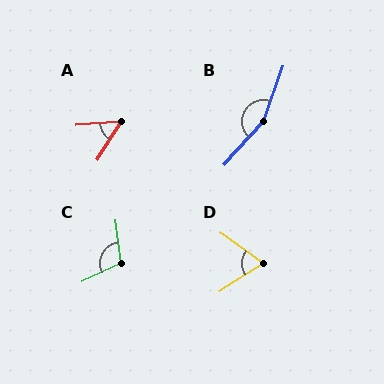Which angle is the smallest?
A, at approximately 53 degrees.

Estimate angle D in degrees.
Approximately 69 degrees.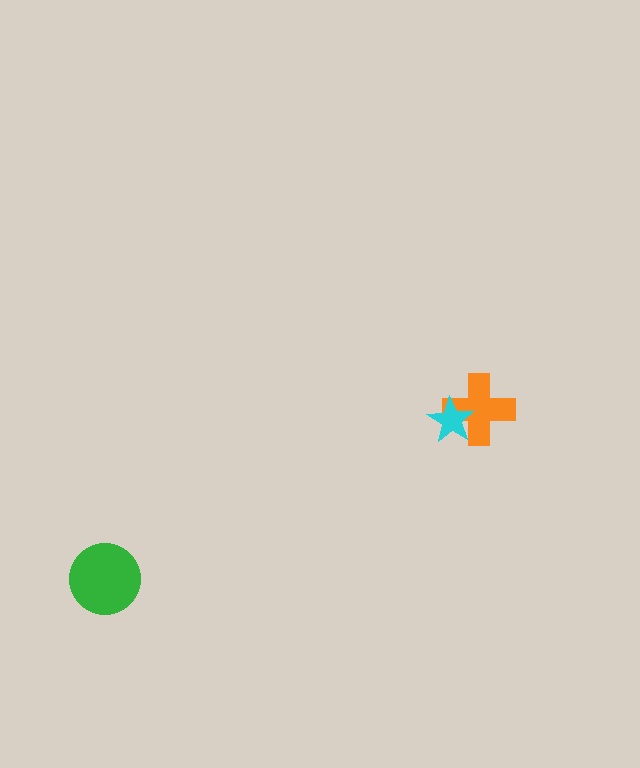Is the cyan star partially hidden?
No, no other shape covers it.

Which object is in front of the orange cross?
The cyan star is in front of the orange cross.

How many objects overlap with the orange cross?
1 object overlaps with the orange cross.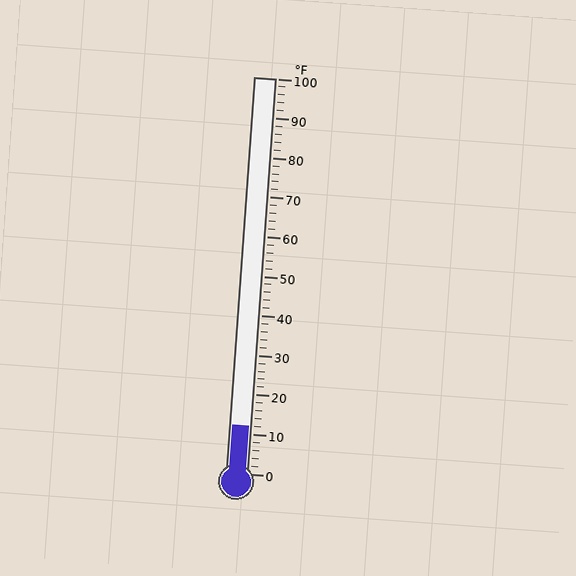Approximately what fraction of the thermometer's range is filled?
The thermometer is filled to approximately 10% of its range.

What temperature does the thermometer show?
The thermometer shows approximately 12°F.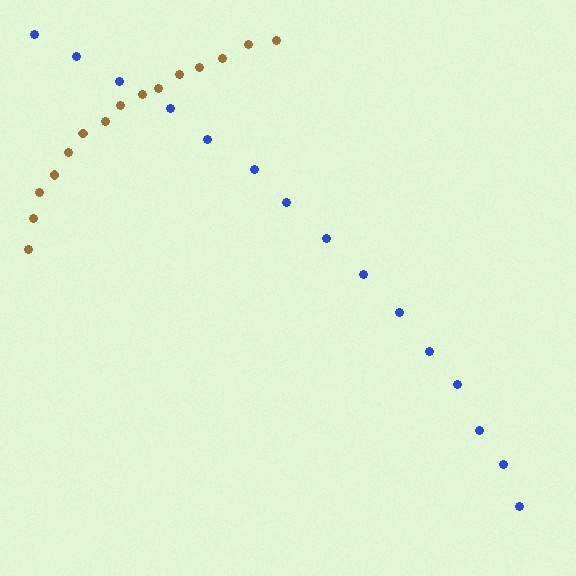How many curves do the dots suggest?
There are 2 distinct paths.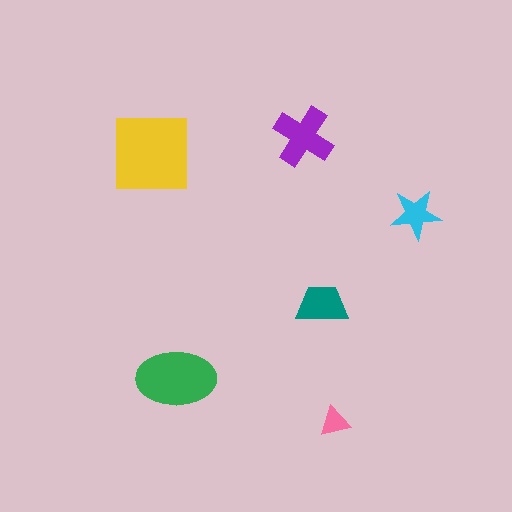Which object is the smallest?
The pink triangle.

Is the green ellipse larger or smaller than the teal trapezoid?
Larger.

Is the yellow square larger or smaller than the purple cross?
Larger.